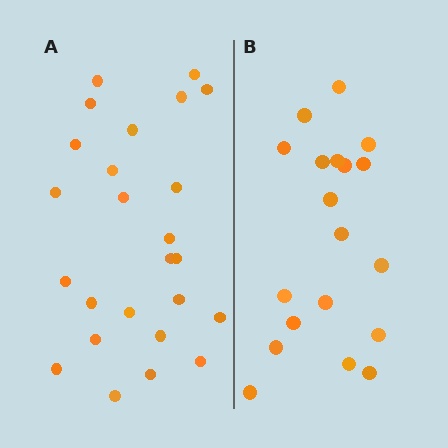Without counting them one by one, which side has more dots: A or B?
Region A (the left region) has more dots.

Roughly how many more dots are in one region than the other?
Region A has about 6 more dots than region B.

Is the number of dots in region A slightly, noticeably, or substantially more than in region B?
Region A has noticeably more, but not dramatically so. The ratio is roughly 1.3 to 1.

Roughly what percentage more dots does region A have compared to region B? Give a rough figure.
About 30% more.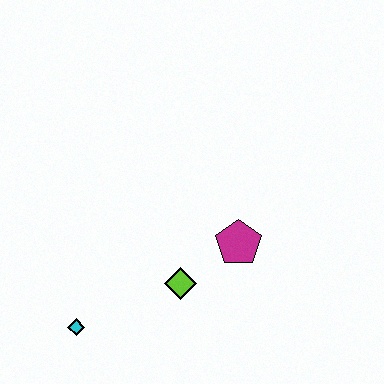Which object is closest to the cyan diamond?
The lime diamond is closest to the cyan diamond.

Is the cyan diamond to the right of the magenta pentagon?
No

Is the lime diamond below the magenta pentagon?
Yes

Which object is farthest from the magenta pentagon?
The cyan diamond is farthest from the magenta pentagon.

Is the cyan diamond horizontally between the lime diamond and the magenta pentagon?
No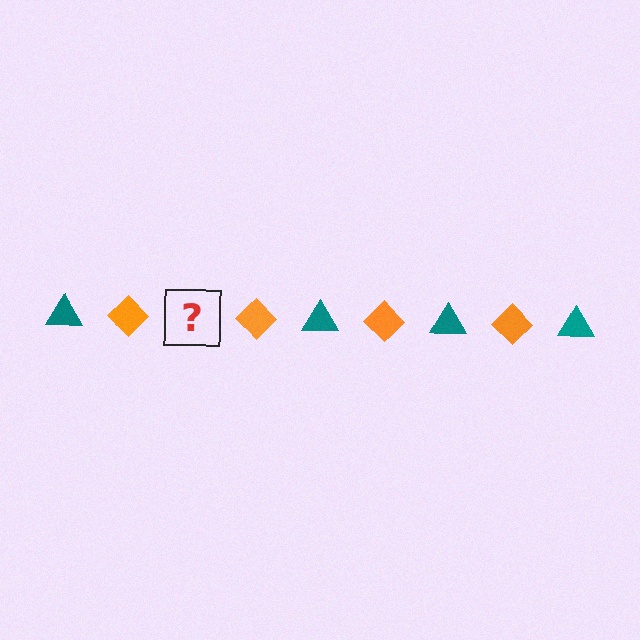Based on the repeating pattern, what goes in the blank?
The blank should be a teal triangle.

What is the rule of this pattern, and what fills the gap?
The rule is that the pattern alternates between teal triangle and orange diamond. The gap should be filled with a teal triangle.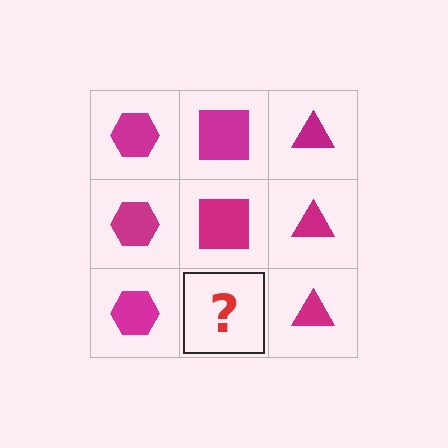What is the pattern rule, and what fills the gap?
The rule is that each column has a consistent shape. The gap should be filled with a magenta square.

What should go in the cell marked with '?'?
The missing cell should contain a magenta square.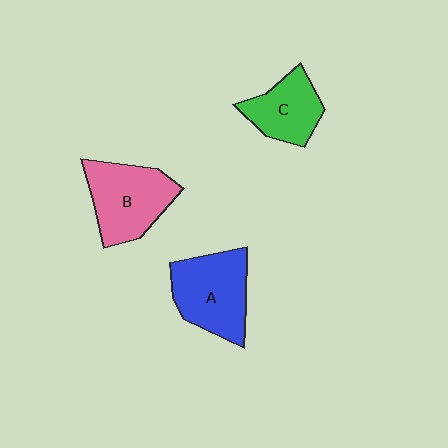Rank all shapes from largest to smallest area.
From largest to smallest: A (blue), B (pink), C (green).